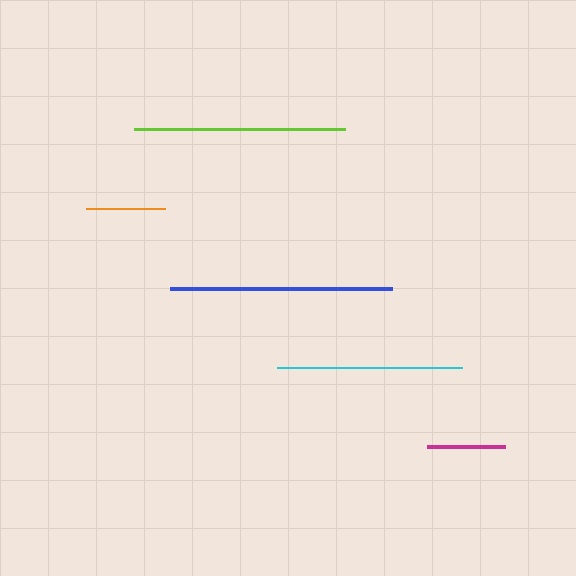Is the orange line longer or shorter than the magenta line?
The orange line is longer than the magenta line.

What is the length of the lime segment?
The lime segment is approximately 211 pixels long.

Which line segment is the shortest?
The magenta line is the shortest at approximately 77 pixels.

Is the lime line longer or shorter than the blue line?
The blue line is longer than the lime line.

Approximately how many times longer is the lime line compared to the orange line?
The lime line is approximately 2.7 times the length of the orange line.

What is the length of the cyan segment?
The cyan segment is approximately 185 pixels long.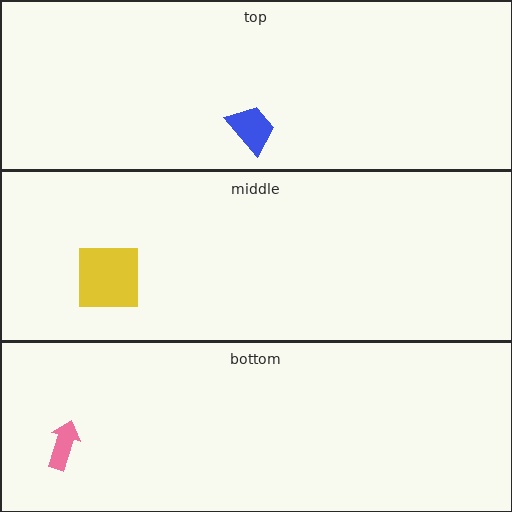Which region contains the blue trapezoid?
The top region.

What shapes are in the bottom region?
The pink arrow.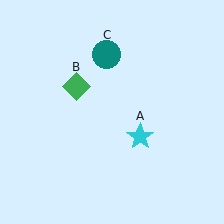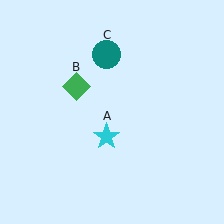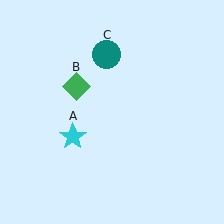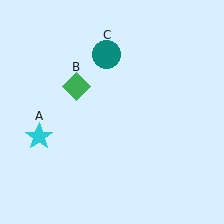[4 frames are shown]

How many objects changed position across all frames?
1 object changed position: cyan star (object A).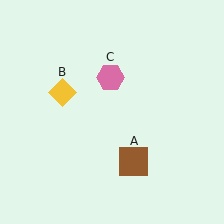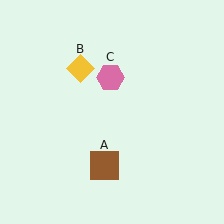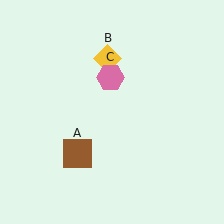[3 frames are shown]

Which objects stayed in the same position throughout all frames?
Pink hexagon (object C) remained stationary.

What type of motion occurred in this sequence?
The brown square (object A), yellow diamond (object B) rotated clockwise around the center of the scene.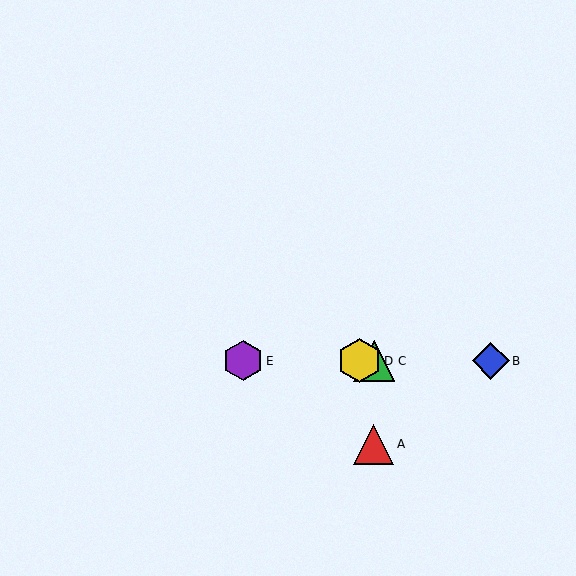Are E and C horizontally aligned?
Yes, both are at y≈361.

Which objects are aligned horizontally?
Objects B, C, D, E are aligned horizontally.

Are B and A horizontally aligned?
No, B is at y≈361 and A is at y≈444.